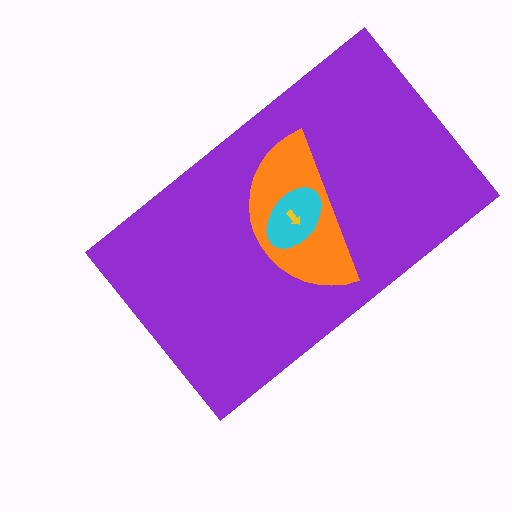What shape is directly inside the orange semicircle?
The cyan ellipse.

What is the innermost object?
The yellow arrow.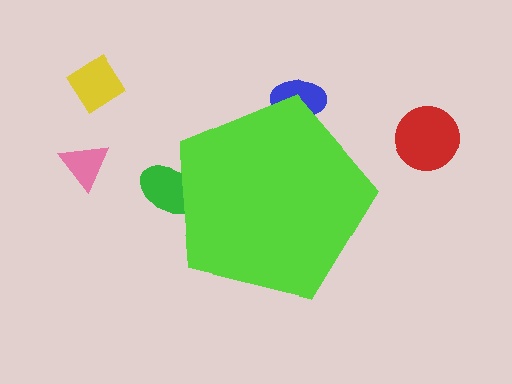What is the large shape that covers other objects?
A lime pentagon.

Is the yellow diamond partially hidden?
No, the yellow diamond is fully visible.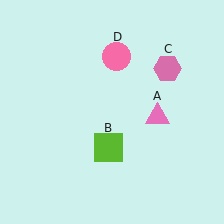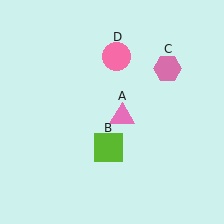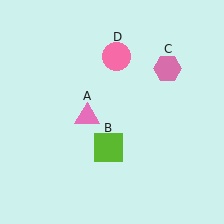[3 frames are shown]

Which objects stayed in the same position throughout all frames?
Lime square (object B) and pink hexagon (object C) and pink circle (object D) remained stationary.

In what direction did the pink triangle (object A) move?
The pink triangle (object A) moved left.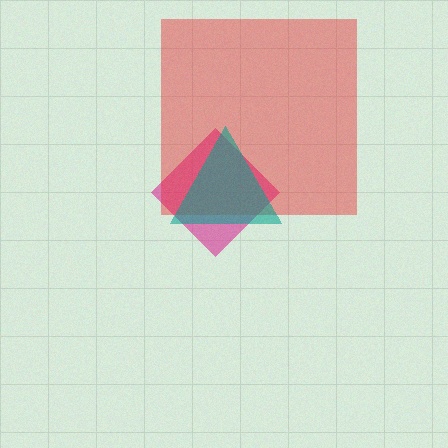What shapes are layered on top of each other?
The layered shapes are: a magenta diamond, a red square, a teal triangle.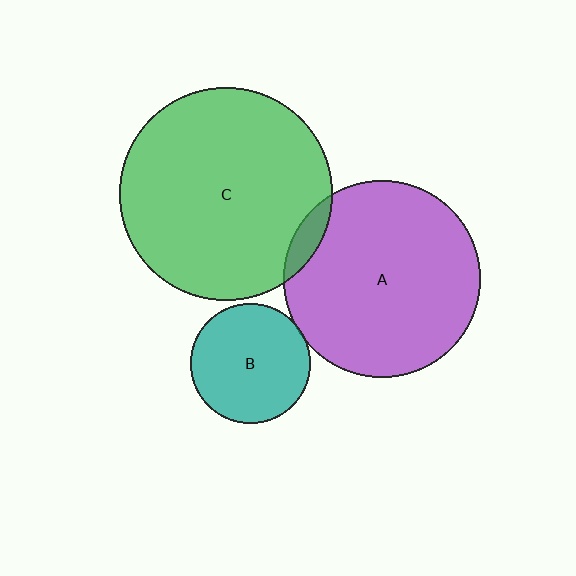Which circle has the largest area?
Circle C (green).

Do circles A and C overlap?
Yes.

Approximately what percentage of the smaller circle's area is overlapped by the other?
Approximately 5%.